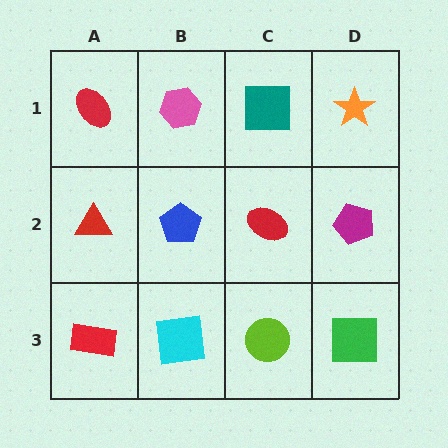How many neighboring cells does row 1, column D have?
2.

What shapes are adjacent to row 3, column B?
A blue pentagon (row 2, column B), a red rectangle (row 3, column A), a lime circle (row 3, column C).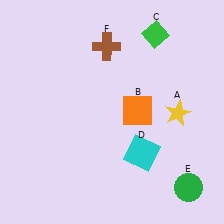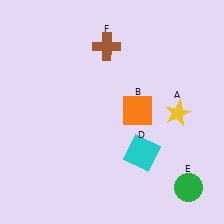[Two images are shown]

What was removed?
The green diamond (C) was removed in Image 2.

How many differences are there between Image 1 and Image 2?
There is 1 difference between the two images.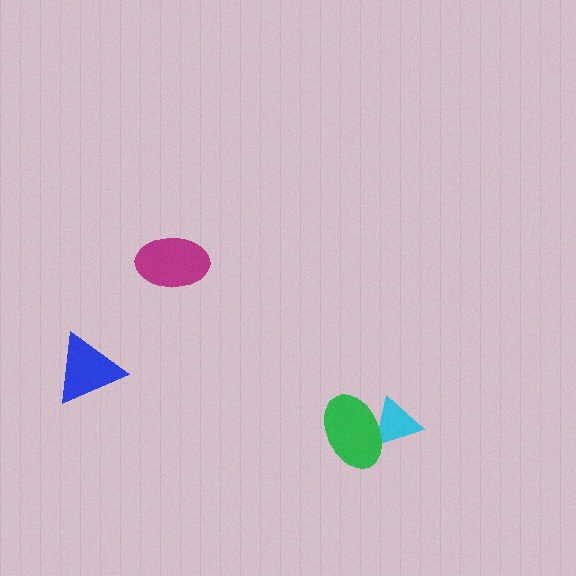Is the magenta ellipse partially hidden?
No, no other shape covers it.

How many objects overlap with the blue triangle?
0 objects overlap with the blue triangle.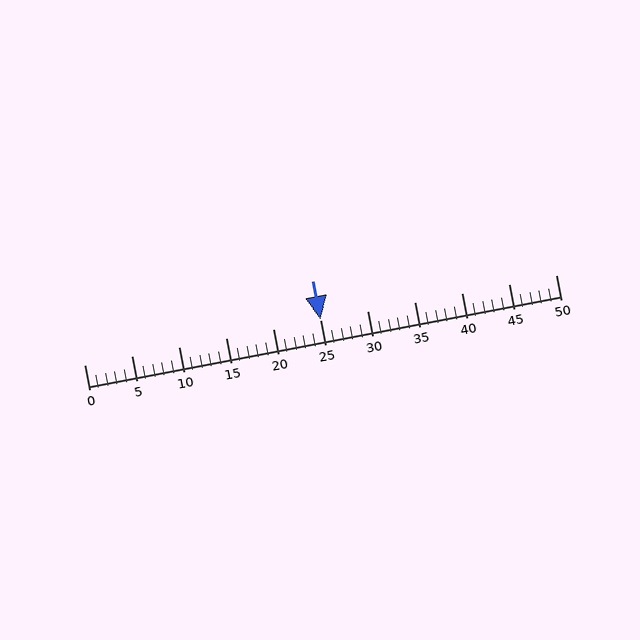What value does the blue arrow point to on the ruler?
The blue arrow points to approximately 25.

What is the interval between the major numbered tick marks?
The major tick marks are spaced 5 units apart.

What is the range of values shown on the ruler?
The ruler shows values from 0 to 50.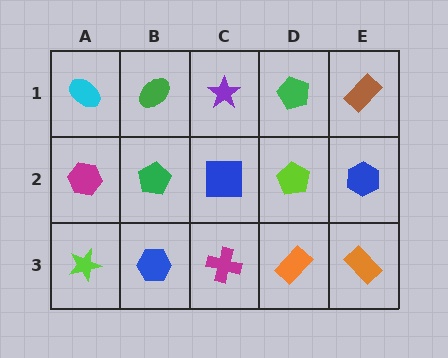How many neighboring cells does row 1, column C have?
3.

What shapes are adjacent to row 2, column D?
A green pentagon (row 1, column D), an orange rectangle (row 3, column D), a blue square (row 2, column C), a blue hexagon (row 2, column E).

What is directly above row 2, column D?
A green pentagon.